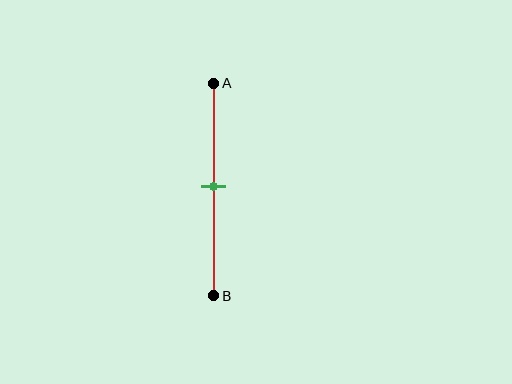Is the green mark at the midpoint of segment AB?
Yes, the mark is approximately at the midpoint.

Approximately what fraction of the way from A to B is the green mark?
The green mark is approximately 50% of the way from A to B.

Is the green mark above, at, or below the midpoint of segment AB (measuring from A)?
The green mark is approximately at the midpoint of segment AB.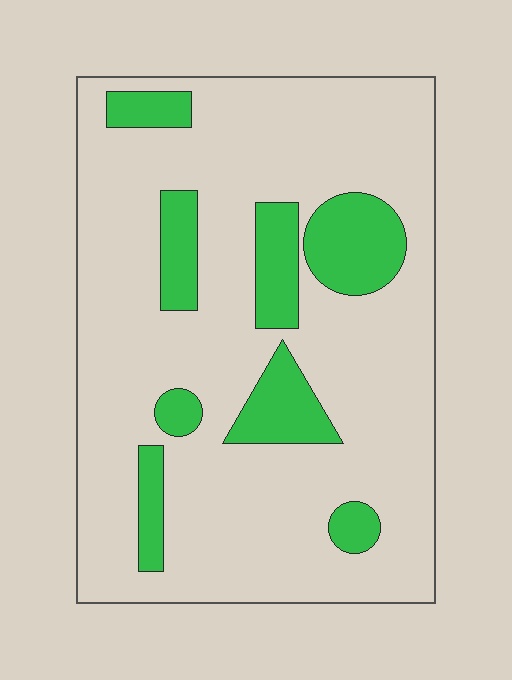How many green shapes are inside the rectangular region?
8.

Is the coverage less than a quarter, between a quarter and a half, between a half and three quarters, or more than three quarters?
Less than a quarter.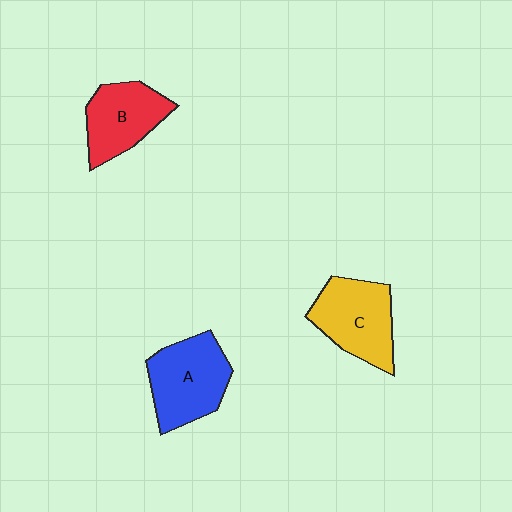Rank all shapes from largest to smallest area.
From largest to smallest: A (blue), C (yellow), B (red).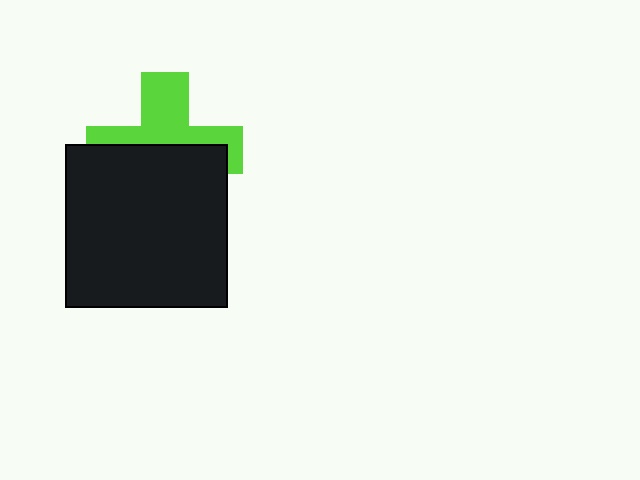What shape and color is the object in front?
The object in front is a black square.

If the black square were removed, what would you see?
You would see the complete lime cross.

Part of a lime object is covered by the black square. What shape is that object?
It is a cross.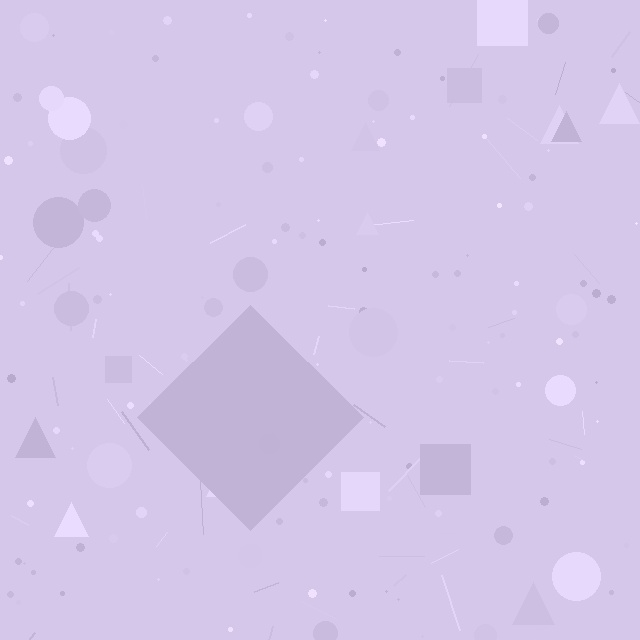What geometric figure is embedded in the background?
A diamond is embedded in the background.